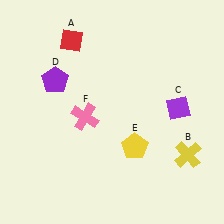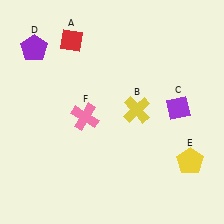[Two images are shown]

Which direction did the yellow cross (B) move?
The yellow cross (B) moved left.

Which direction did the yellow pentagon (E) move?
The yellow pentagon (E) moved right.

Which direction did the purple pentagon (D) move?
The purple pentagon (D) moved up.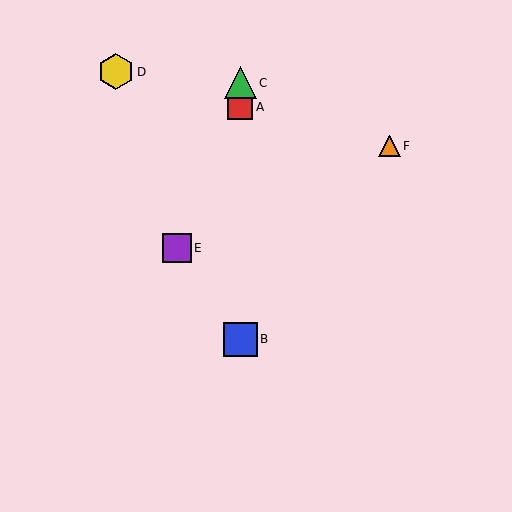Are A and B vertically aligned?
Yes, both are at x≈240.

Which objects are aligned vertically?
Objects A, B, C are aligned vertically.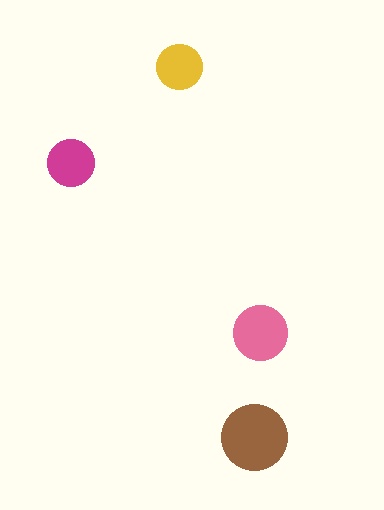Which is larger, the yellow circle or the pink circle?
The pink one.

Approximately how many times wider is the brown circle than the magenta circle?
About 1.5 times wider.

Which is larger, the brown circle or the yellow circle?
The brown one.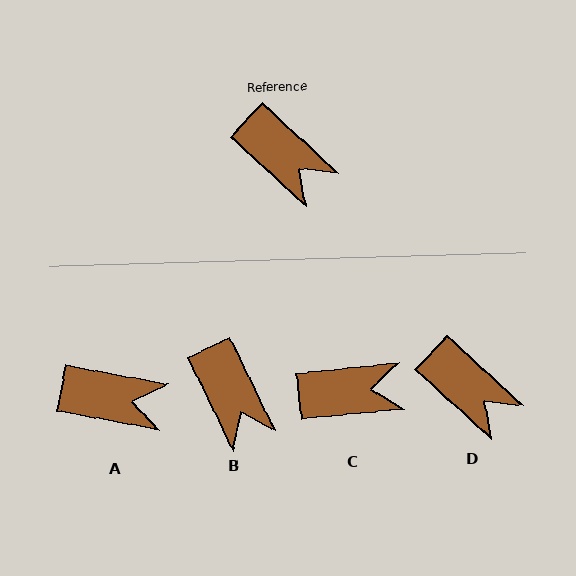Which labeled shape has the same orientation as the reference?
D.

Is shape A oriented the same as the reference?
No, it is off by about 32 degrees.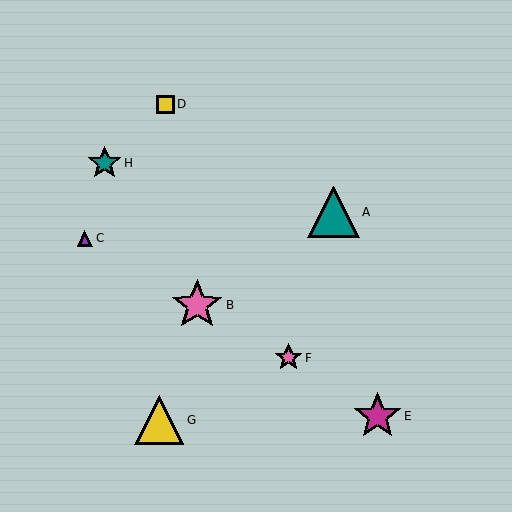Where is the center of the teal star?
The center of the teal star is at (105, 163).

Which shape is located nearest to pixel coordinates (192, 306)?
The pink star (labeled B) at (197, 305) is nearest to that location.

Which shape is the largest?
The pink star (labeled B) is the largest.